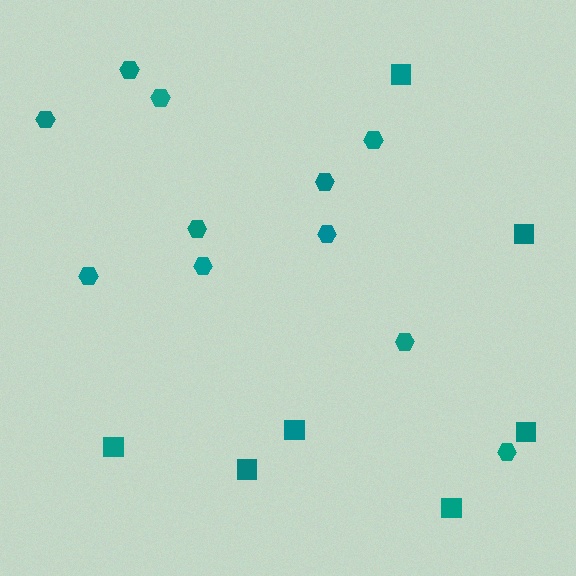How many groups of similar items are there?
There are 2 groups: one group of squares (7) and one group of hexagons (11).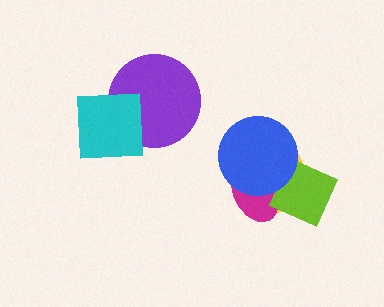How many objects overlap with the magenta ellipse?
3 objects overlap with the magenta ellipse.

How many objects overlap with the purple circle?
1 object overlaps with the purple circle.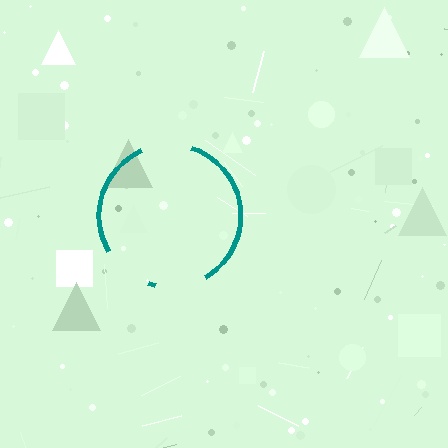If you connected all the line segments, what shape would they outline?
They would outline a circle.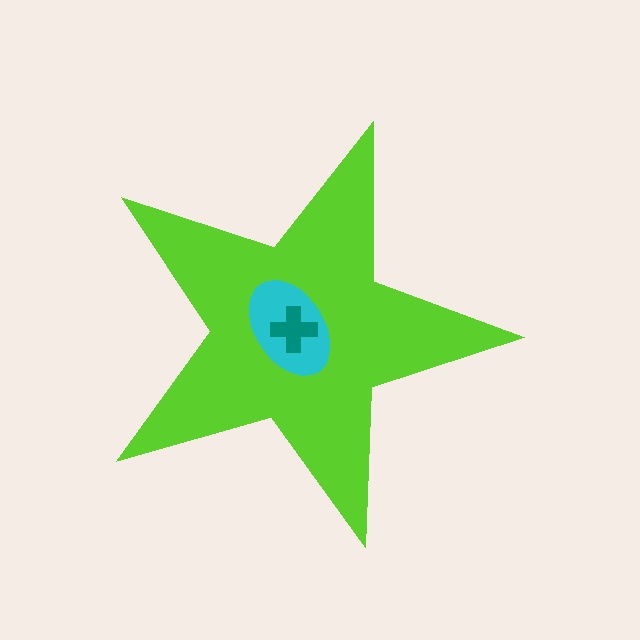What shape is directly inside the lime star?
The cyan ellipse.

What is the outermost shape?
The lime star.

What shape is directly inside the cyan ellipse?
The teal cross.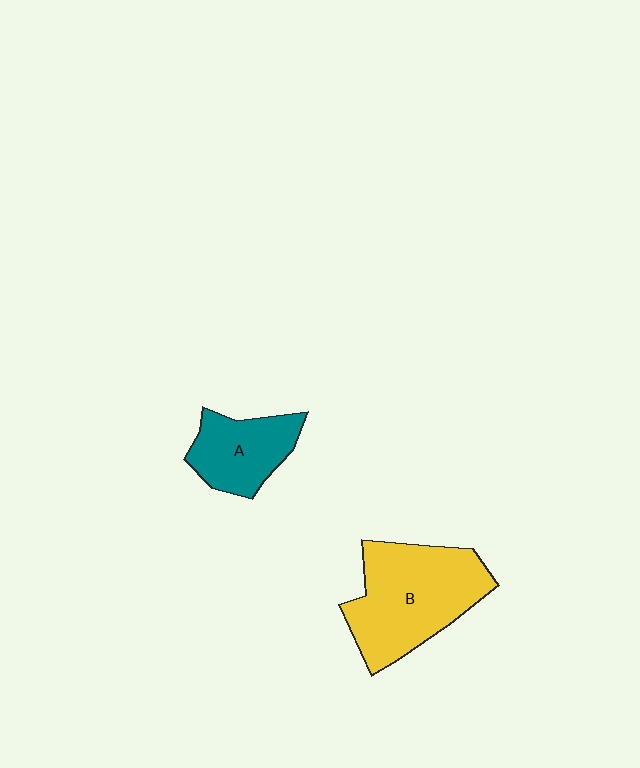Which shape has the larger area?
Shape B (yellow).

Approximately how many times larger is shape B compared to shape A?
Approximately 1.8 times.